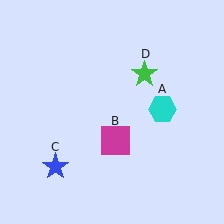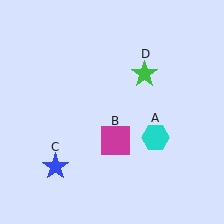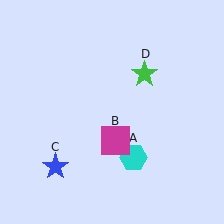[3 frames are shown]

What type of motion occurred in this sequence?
The cyan hexagon (object A) rotated clockwise around the center of the scene.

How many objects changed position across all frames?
1 object changed position: cyan hexagon (object A).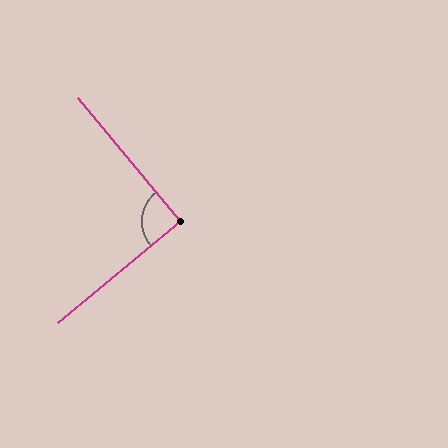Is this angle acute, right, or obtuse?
It is approximately a right angle.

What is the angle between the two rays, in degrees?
Approximately 90 degrees.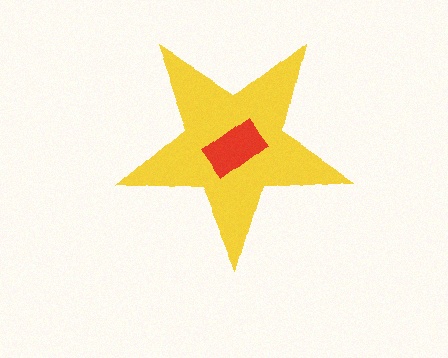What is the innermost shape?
The red rectangle.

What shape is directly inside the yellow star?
The red rectangle.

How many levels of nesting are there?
2.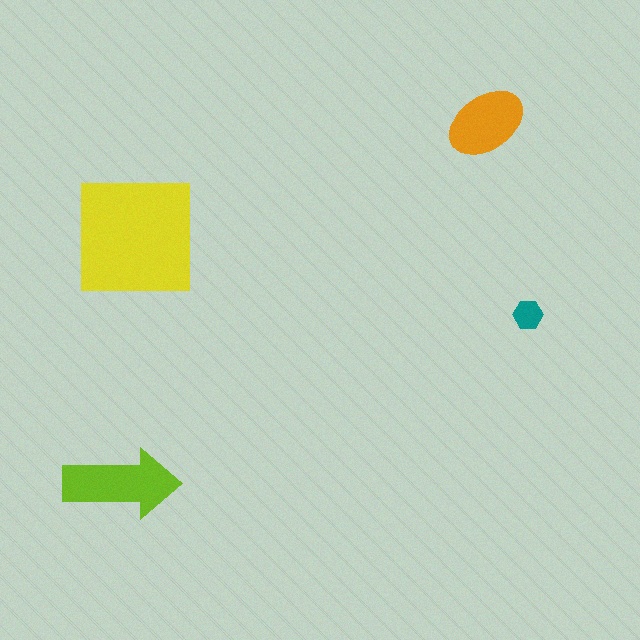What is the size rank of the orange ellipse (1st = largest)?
3rd.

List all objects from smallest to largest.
The teal hexagon, the orange ellipse, the lime arrow, the yellow square.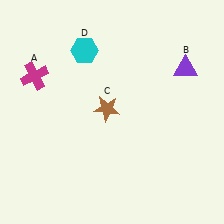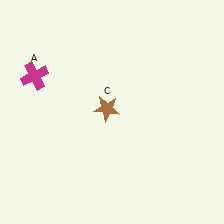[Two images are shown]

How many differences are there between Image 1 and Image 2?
There are 2 differences between the two images.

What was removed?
The purple triangle (B), the cyan hexagon (D) were removed in Image 2.